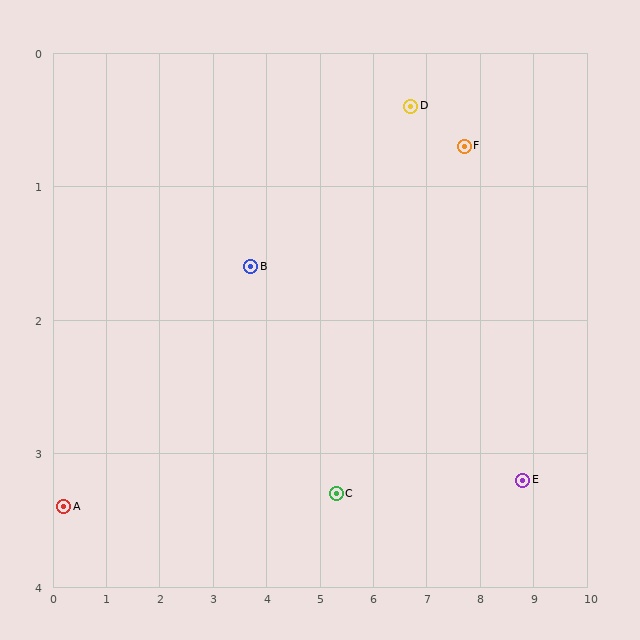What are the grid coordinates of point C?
Point C is at approximately (5.3, 3.3).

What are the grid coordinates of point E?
Point E is at approximately (8.8, 3.2).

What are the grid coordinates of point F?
Point F is at approximately (7.7, 0.7).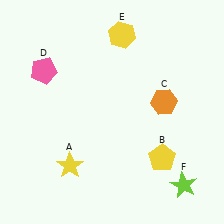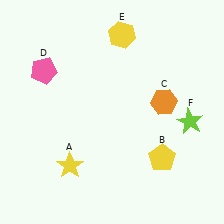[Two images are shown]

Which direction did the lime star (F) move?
The lime star (F) moved up.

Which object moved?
The lime star (F) moved up.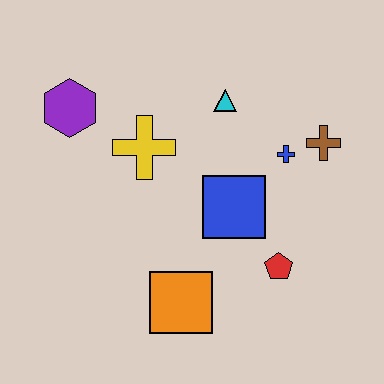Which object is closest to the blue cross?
The brown cross is closest to the blue cross.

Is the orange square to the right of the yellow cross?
Yes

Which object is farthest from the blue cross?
The purple hexagon is farthest from the blue cross.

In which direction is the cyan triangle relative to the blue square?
The cyan triangle is above the blue square.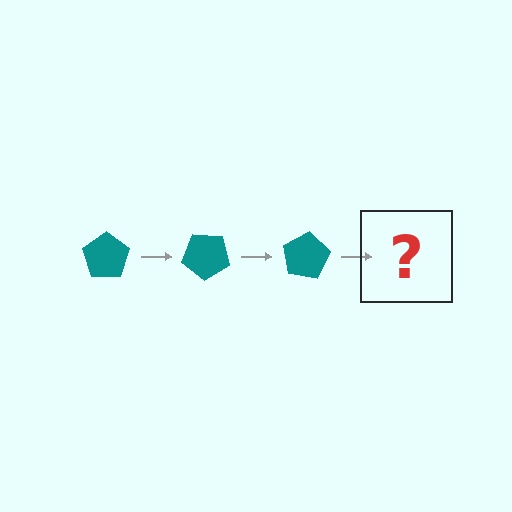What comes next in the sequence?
The next element should be a teal pentagon rotated 120 degrees.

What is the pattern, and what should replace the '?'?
The pattern is that the pentagon rotates 40 degrees each step. The '?' should be a teal pentagon rotated 120 degrees.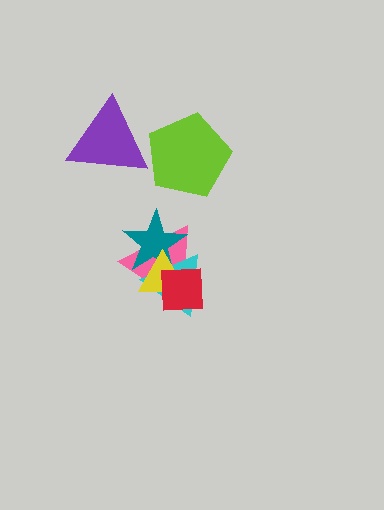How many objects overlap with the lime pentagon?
1 object overlaps with the lime pentagon.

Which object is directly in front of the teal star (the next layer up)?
The cyan triangle is directly in front of the teal star.